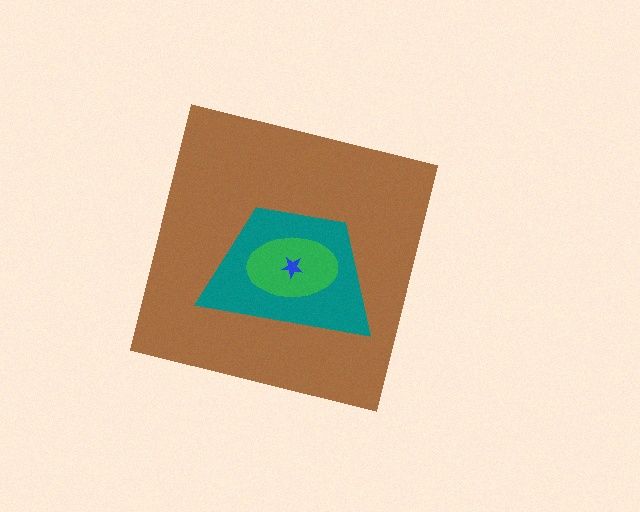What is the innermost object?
The blue star.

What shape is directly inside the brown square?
The teal trapezoid.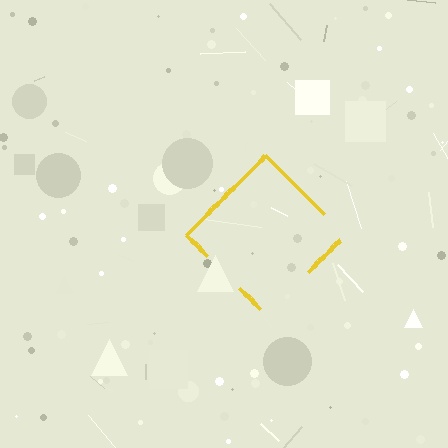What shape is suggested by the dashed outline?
The dashed outline suggests a diamond.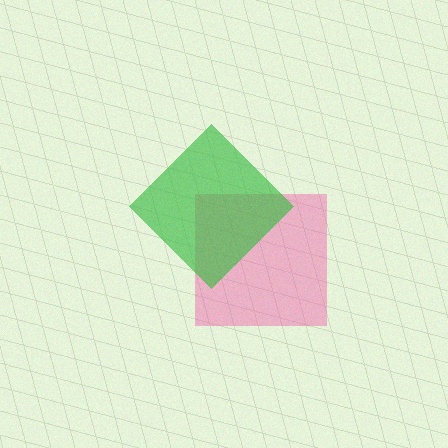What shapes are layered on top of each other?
The layered shapes are: a pink square, a green diamond.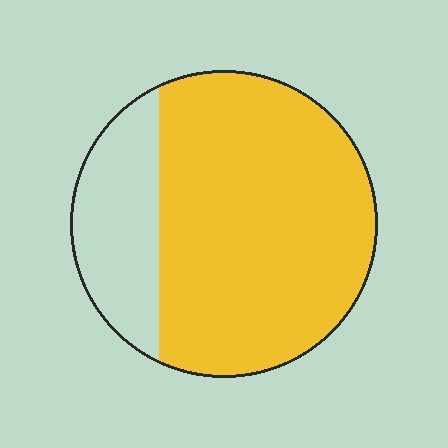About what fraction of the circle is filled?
About three quarters (3/4).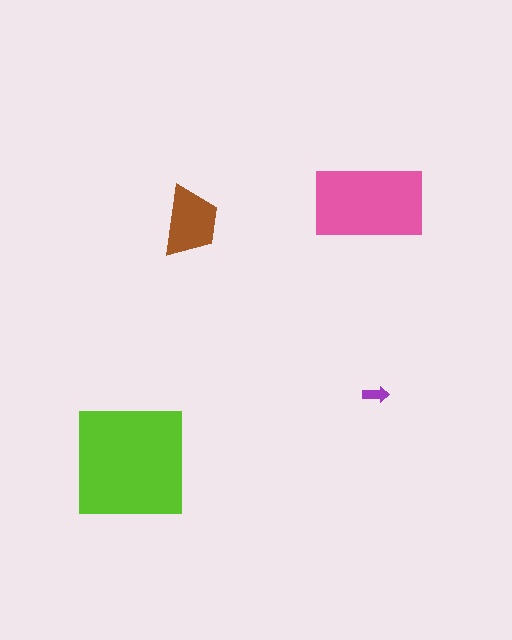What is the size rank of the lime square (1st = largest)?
1st.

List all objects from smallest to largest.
The purple arrow, the brown trapezoid, the pink rectangle, the lime square.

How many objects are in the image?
There are 4 objects in the image.